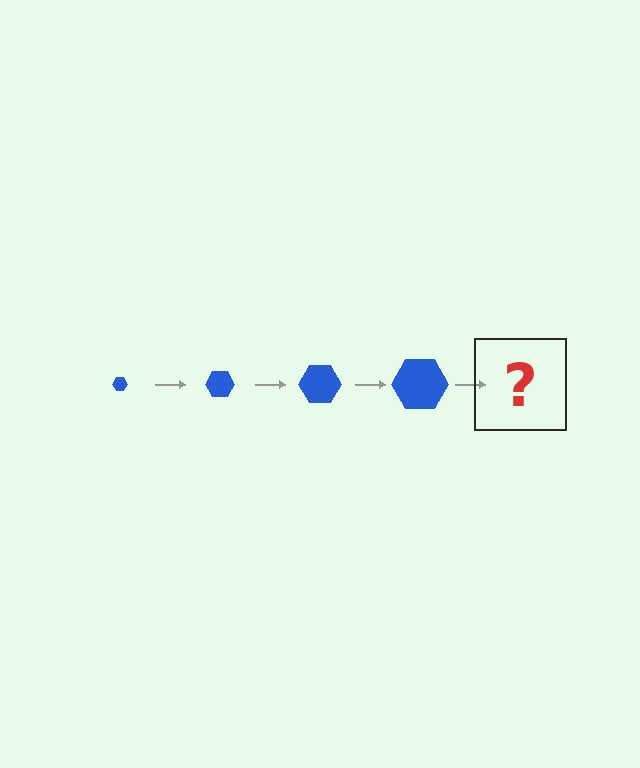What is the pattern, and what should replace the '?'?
The pattern is that the hexagon gets progressively larger each step. The '?' should be a blue hexagon, larger than the previous one.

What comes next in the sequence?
The next element should be a blue hexagon, larger than the previous one.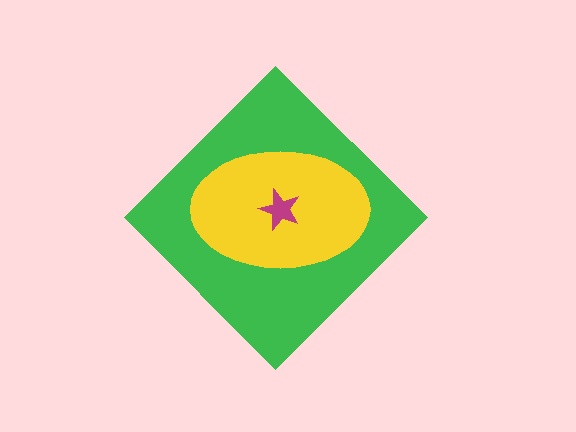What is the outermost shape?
The green diamond.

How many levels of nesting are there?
3.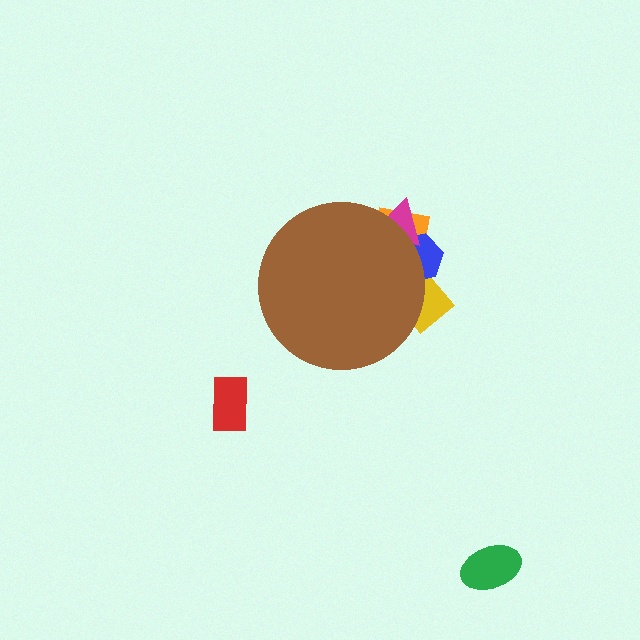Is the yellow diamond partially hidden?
Yes, the yellow diamond is partially hidden behind the brown circle.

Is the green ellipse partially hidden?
No, the green ellipse is fully visible.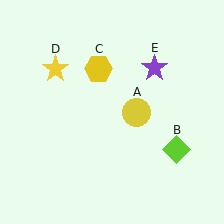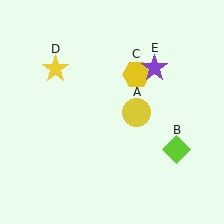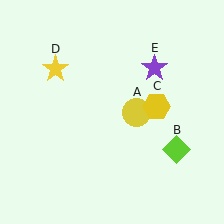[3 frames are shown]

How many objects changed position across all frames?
1 object changed position: yellow hexagon (object C).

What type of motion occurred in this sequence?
The yellow hexagon (object C) rotated clockwise around the center of the scene.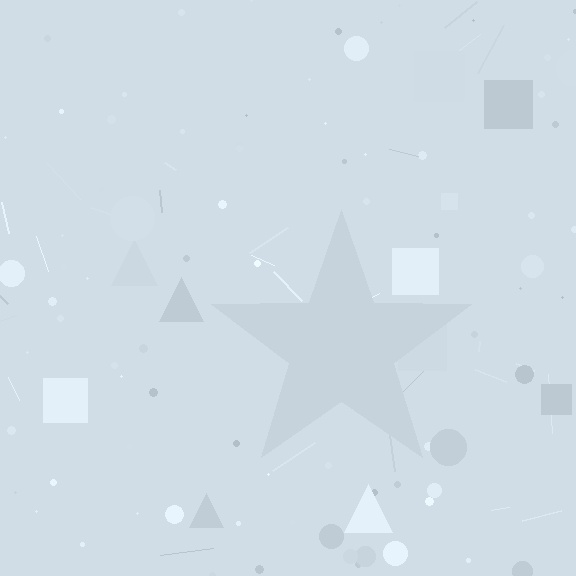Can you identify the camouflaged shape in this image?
The camouflaged shape is a star.